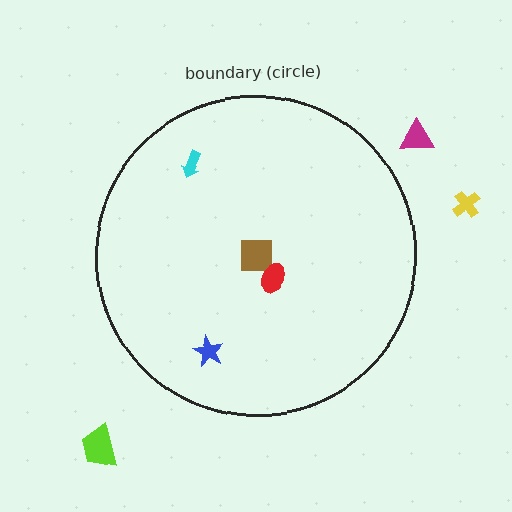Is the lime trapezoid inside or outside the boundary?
Outside.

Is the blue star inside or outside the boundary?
Inside.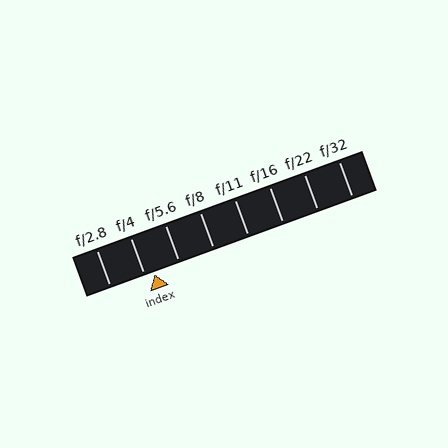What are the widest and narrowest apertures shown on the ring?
The widest aperture shown is f/2.8 and the narrowest is f/32.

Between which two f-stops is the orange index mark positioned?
The index mark is between f/4 and f/5.6.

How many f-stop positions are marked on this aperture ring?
There are 8 f-stop positions marked.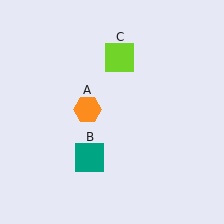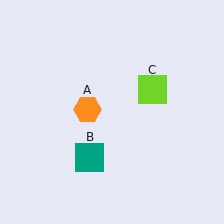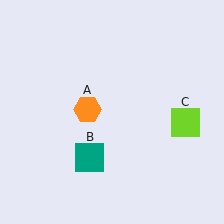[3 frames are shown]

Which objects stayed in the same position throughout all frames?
Orange hexagon (object A) and teal square (object B) remained stationary.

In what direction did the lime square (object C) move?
The lime square (object C) moved down and to the right.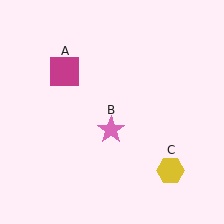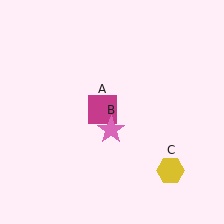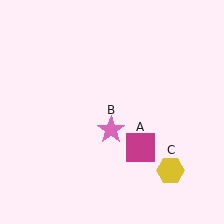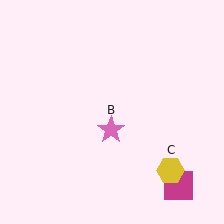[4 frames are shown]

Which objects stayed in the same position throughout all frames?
Pink star (object B) and yellow hexagon (object C) remained stationary.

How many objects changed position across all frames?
1 object changed position: magenta square (object A).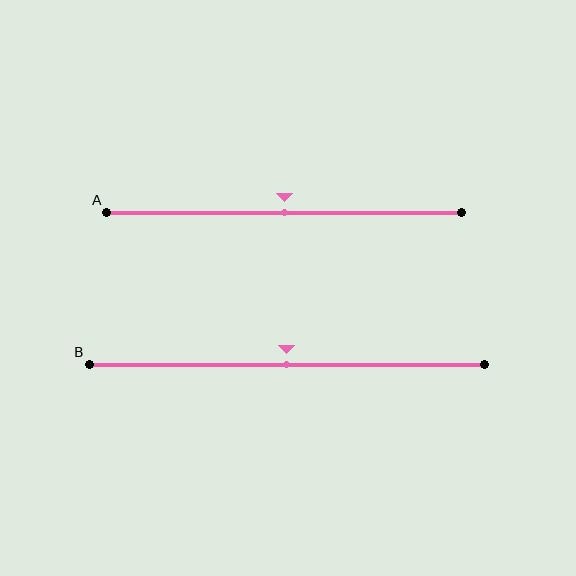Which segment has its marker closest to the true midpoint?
Segment A has its marker closest to the true midpoint.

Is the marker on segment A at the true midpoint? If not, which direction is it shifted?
Yes, the marker on segment A is at the true midpoint.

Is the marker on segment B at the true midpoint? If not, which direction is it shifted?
Yes, the marker on segment B is at the true midpoint.